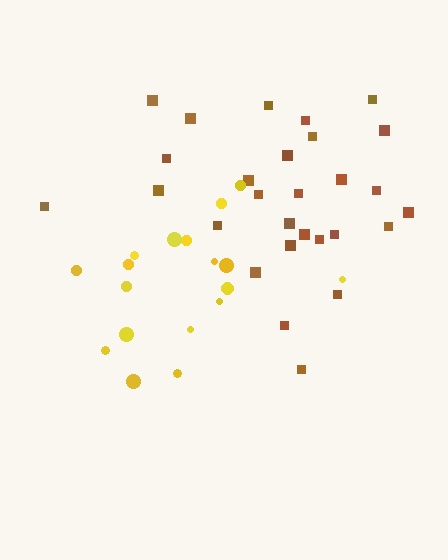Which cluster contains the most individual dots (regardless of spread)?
Brown (28).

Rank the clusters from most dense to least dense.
yellow, brown.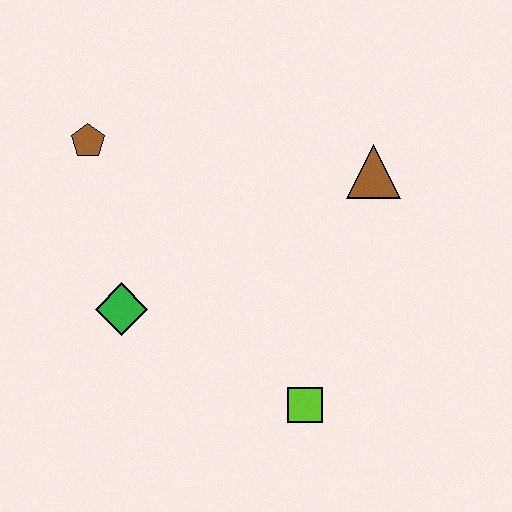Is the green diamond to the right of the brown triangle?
No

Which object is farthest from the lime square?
The brown pentagon is farthest from the lime square.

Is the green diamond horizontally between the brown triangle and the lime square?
No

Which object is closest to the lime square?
The green diamond is closest to the lime square.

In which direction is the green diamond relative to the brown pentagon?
The green diamond is below the brown pentagon.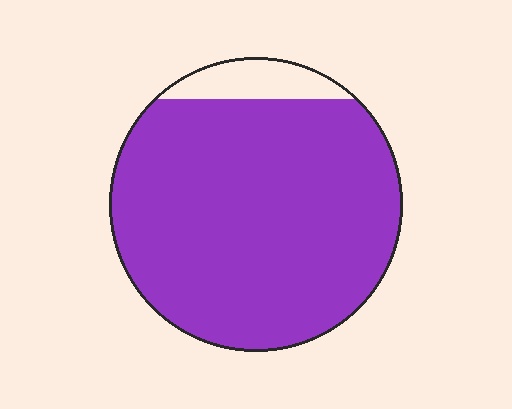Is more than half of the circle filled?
Yes.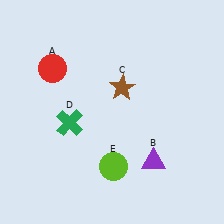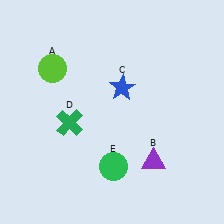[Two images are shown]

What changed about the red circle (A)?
In Image 1, A is red. In Image 2, it changed to lime.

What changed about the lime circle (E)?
In Image 1, E is lime. In Image 2, it changed to green.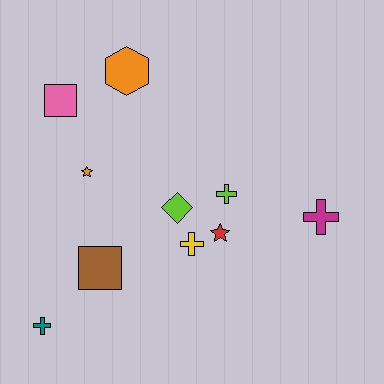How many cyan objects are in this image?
There are no cyan objects.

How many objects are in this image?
There are 10 objects.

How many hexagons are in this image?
There is 1 hexagon.